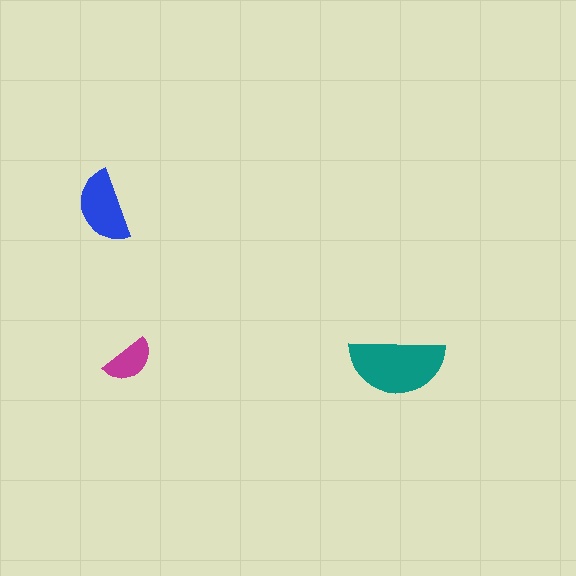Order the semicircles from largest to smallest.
the teal one, the blue one, the magenta one.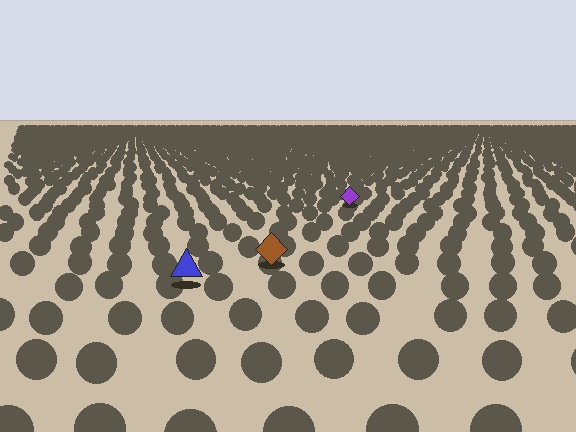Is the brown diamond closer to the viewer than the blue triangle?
No. The blue triangle is closer — you can tell from the texture gradient: the ground texture is coarser near it.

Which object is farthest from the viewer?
The purple diamond is farthest from the viewer. It appears smaller and the ground texture around it is denser.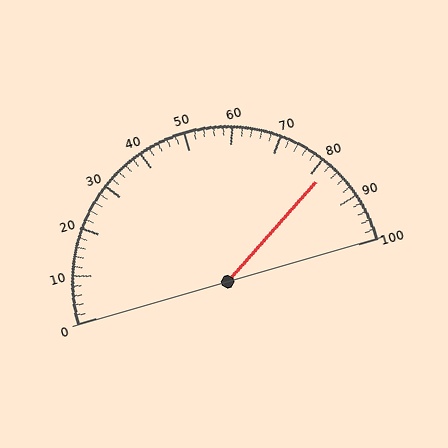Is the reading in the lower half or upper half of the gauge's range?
The reading is in the upper half of the range (0 to 100).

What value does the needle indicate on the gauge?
The needle indicates approximately 82.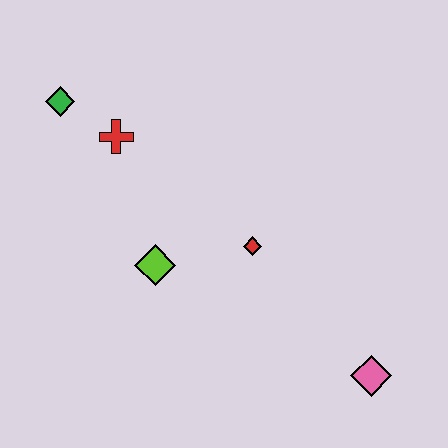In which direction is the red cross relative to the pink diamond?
The red cross is to the left of the pink diamond.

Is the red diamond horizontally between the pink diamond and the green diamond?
Yes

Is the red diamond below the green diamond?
Yes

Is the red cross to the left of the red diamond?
Yes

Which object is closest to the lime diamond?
The red diamond is closest to the lime diamond.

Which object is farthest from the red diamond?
The green diamond is farthest from the red diamond.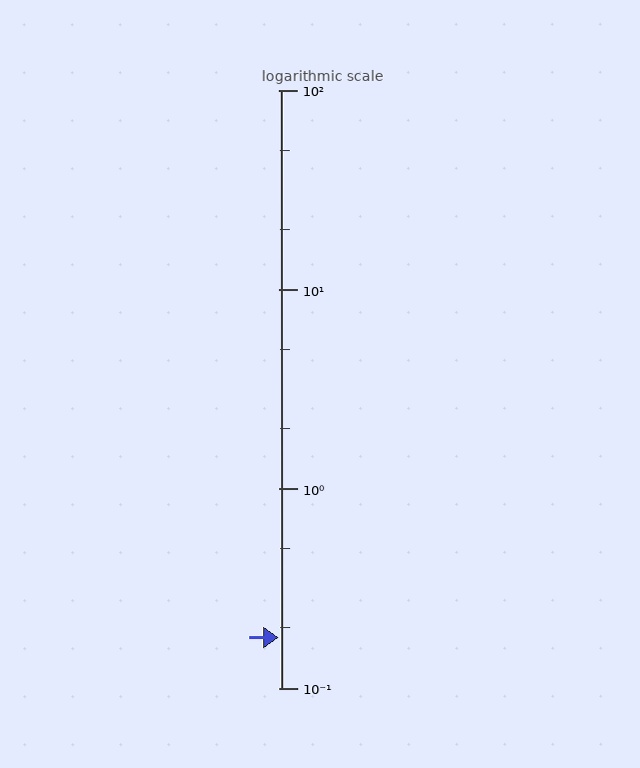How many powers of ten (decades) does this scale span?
The scale spans 3 decades, from 0.1 to 100.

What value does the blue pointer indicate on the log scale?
The pointer indicates approximately 0.18.